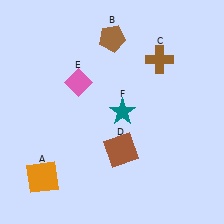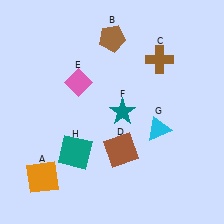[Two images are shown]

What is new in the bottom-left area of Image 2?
A teal square (H) was added in the bottom-left area of Image 2.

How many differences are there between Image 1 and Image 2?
There are 2 differences between the two images.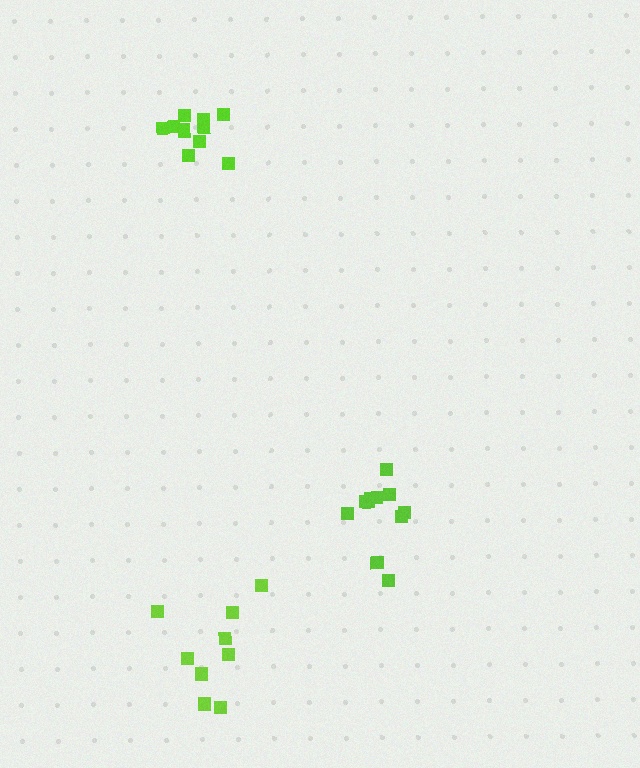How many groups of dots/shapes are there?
There are 3 groups.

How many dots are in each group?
Group 1: 11 dots, Group 2: 11 dots, Group 3: 9 dots (31 total).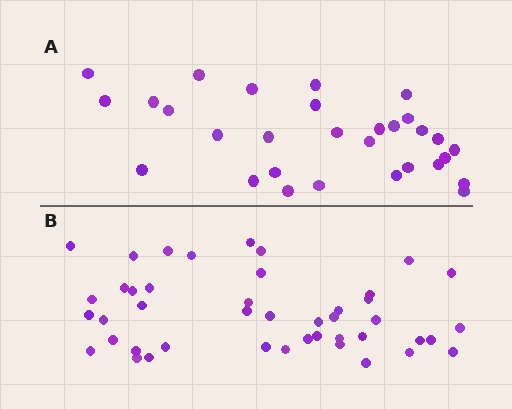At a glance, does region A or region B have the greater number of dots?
Region B (the bottom region) has more dots.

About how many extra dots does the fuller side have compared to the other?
Region B has approximately 15 more dots than region A.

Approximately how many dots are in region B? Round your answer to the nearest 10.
About 40 dots. (The exact count is 44, which rounds to 40.)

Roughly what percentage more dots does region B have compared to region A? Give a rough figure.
About 45% more.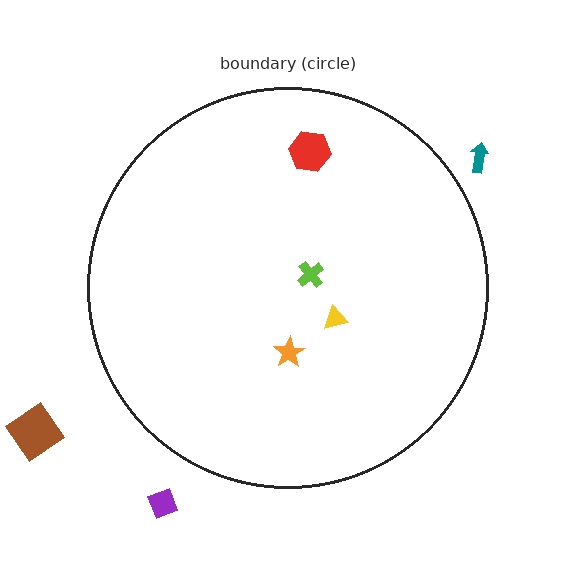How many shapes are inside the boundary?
4 inside, 3 outside.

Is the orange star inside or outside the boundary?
Inside.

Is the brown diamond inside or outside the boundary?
Outside.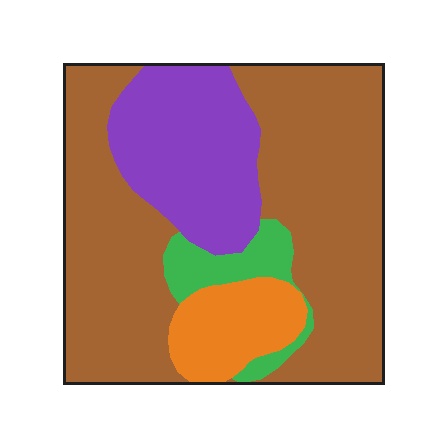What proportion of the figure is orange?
Orange covers 10% of the figure.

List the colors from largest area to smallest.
From largest to smallest: brown, purple, orange, green.